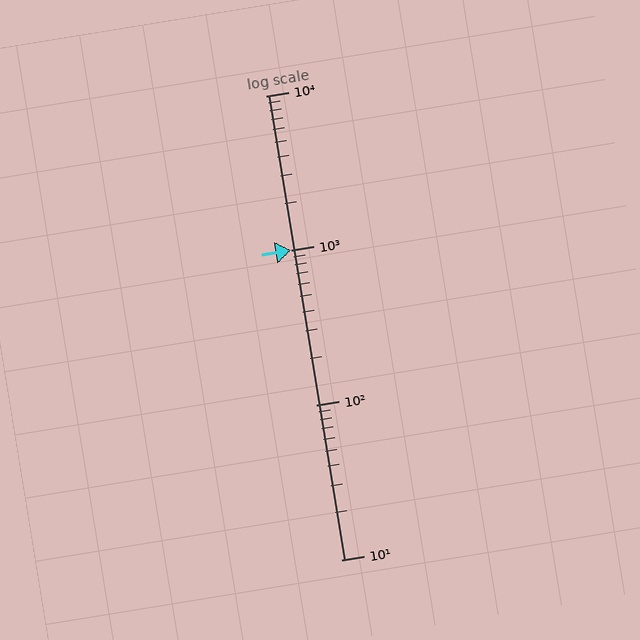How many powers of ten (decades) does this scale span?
The scale spans 3 decades, from 10 to 10000.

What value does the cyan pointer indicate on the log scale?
The pointer indicates approximately 1000.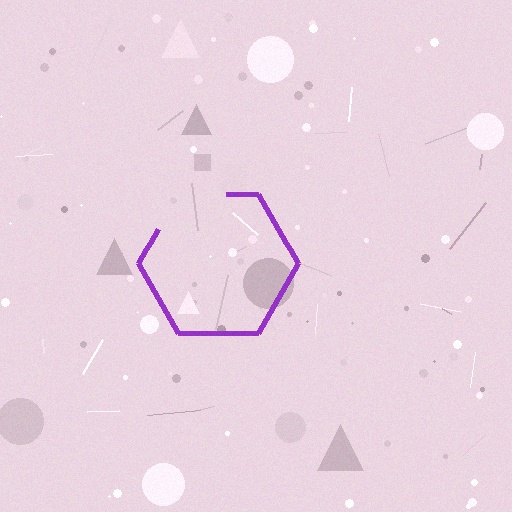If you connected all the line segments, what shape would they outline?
They would outline a hexagon.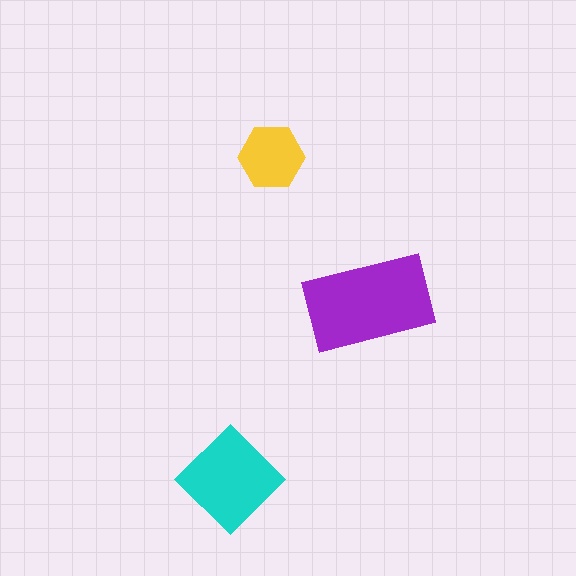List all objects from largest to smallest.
The purple rectangle, the cyan diamond, the yellow hexagon.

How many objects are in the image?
There are 3 objects in the image.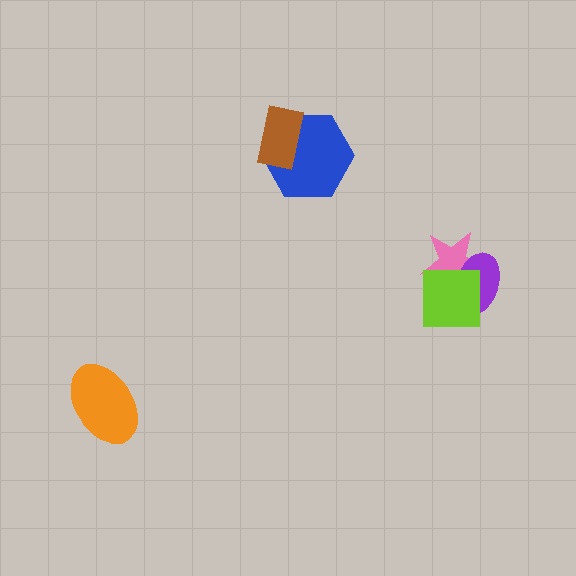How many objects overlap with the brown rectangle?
1 object overlaps with the brown rectangle.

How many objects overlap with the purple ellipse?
2 objects overlap with the purple ellipse.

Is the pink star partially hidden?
Yes, it is partially covered by another shape.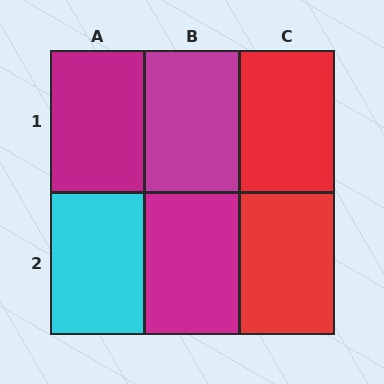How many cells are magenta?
3 cells are magenta.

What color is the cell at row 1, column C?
Red.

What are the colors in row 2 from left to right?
Cyan, magenta, red.